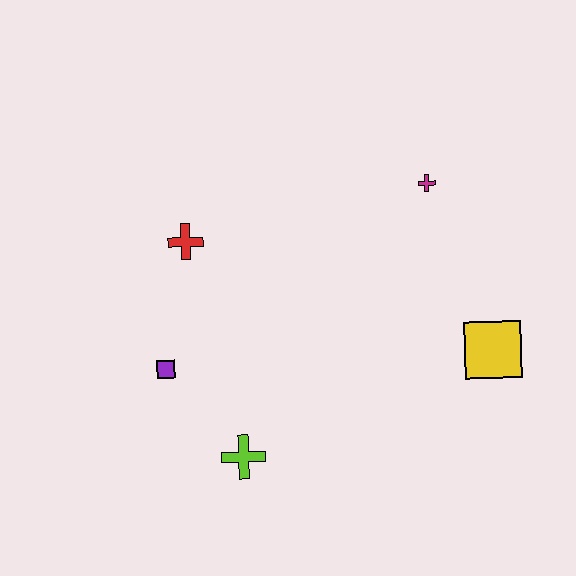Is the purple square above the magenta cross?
No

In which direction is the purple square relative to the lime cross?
The purple square is above the lime cross.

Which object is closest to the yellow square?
The magenta cross is closest to the yellow square.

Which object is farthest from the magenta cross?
The lime cross is farthest from the magenta cross.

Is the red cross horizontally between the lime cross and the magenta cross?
No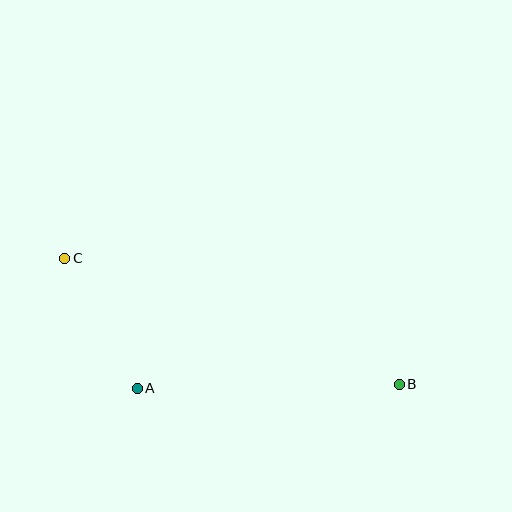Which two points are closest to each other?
Points A and C are closest to each other.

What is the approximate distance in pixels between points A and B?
The distance between A and B is approximately 262 pixels.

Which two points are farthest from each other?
Points B and C are farthest from each other.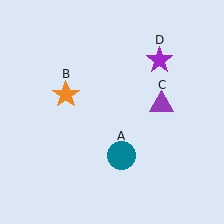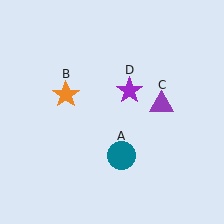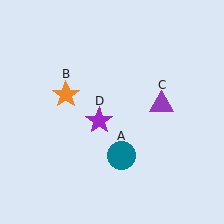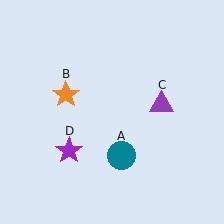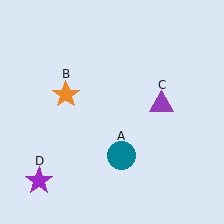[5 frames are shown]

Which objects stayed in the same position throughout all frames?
Teal circle (object A) and orange star (object B) and purple triangle (object C) remained stationary.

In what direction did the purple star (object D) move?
The purple star (object D) moved down and to the left.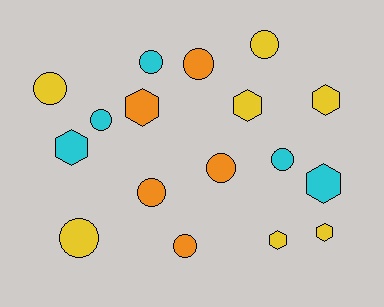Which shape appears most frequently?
Circle, with 10 objects.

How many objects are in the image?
There are 17 objects.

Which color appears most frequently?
Yellow, with 7 objects.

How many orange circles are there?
There are 4 orange circles.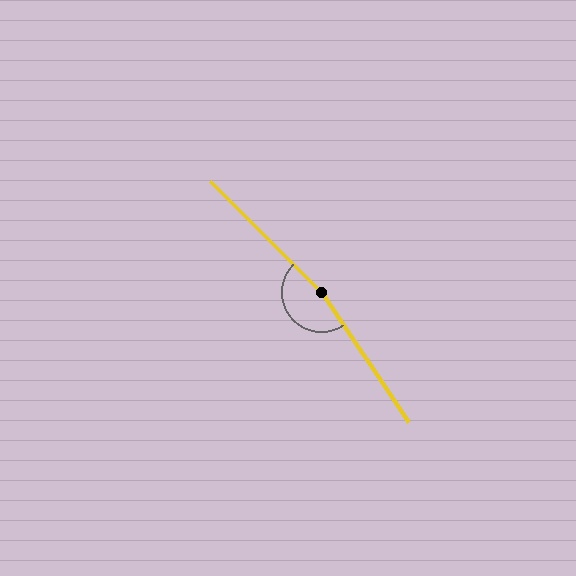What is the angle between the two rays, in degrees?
Approximately 169 degrees.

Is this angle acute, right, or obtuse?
It is obtuse.